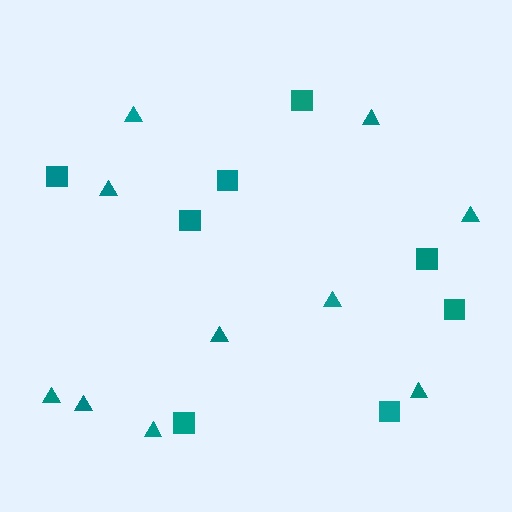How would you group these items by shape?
There are 2 groups: one group of squares (8) and one group of triangles (10).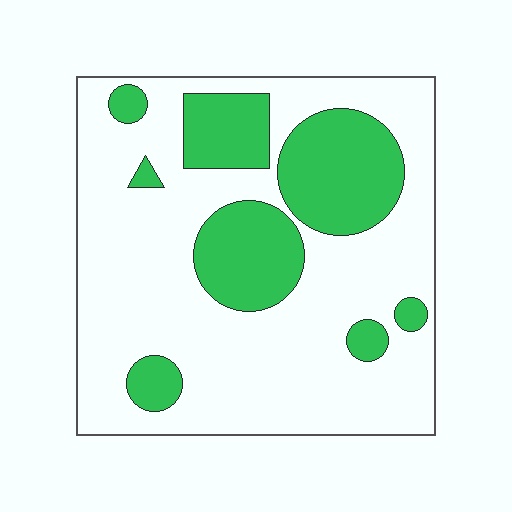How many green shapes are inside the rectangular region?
8.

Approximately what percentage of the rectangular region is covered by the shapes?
Approximately 30%.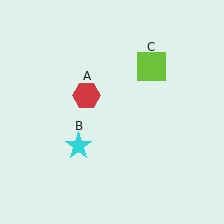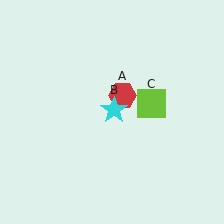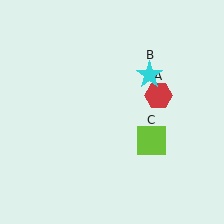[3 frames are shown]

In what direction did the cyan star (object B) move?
The cyan star (object B) moved up and to the right.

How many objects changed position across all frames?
3 objects changed position: red hexagon (object A), cyan star (object B), lime square (object C).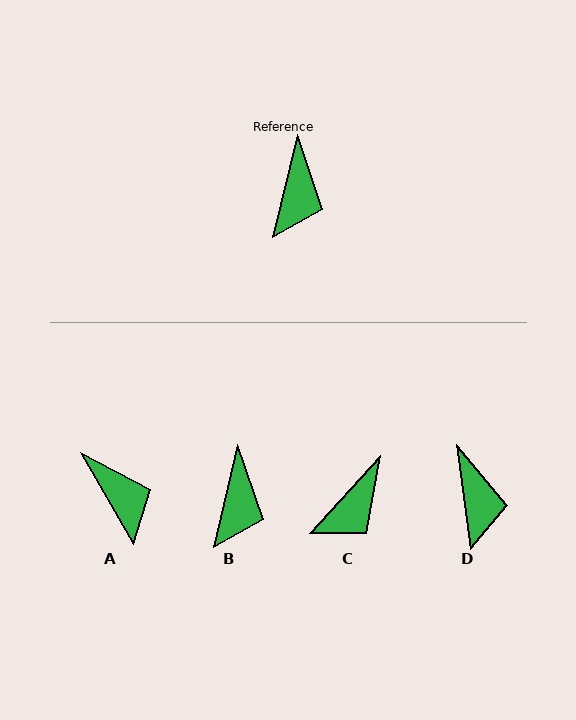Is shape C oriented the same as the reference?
No, it is off by about 29 degrees.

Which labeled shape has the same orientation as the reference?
B.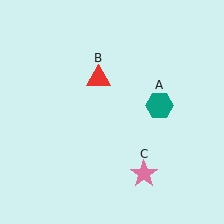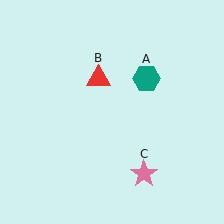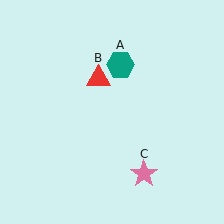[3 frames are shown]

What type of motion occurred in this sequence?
The teal hexagon (object A) rotated counterclockwise around the center of the scene.